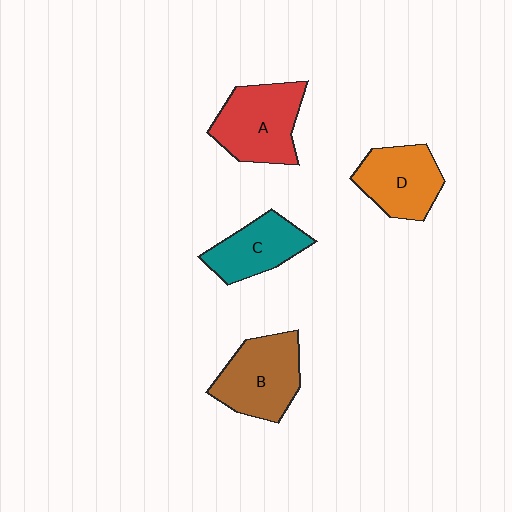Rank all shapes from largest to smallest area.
From largest to smallest: A (red), B (brown), D (orange), C (teal).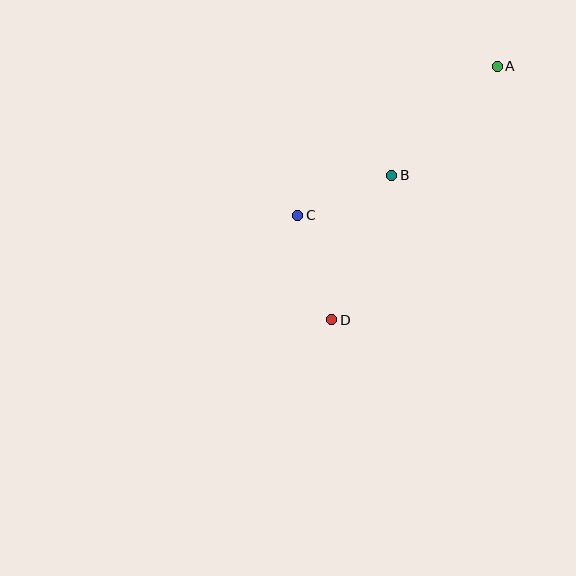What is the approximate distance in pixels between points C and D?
The distance between C and D is approximately 110 pixels.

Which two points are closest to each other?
Points B and C are closest to each other.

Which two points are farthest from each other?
Points A and D are farthest from each other.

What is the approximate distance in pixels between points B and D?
The distance between B and D is approximately 156 pixels.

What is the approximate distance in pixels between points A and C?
The distance between A and C is approximately 249 pixels.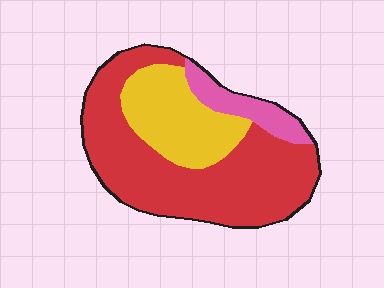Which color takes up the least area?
Pink, at roughly 10%.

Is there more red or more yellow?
Red.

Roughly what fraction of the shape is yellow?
Yellow takes up about one quarter (1/4) of the shape.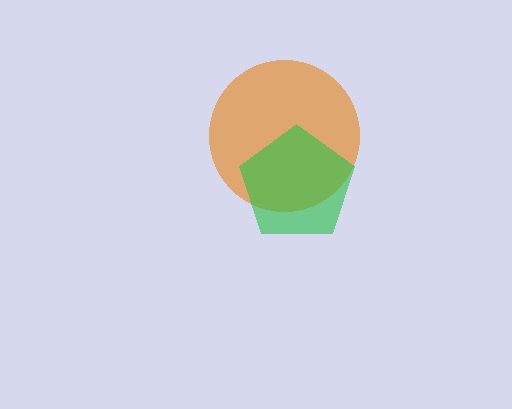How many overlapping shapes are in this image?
There are 2 overlapping shapes in the image.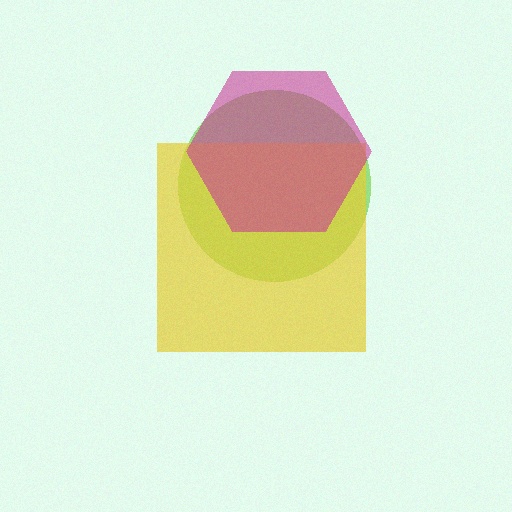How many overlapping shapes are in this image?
There are 3 overlapping shapes in the image.